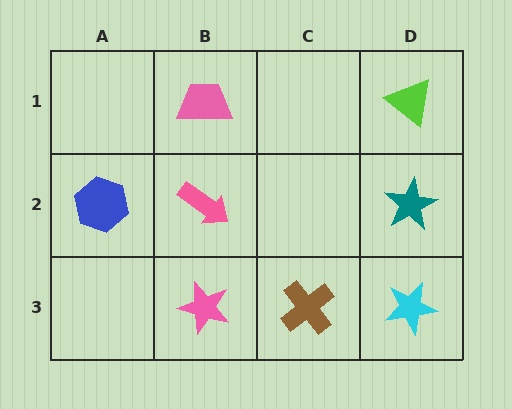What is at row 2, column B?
A pink arrow.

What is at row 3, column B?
A pink star.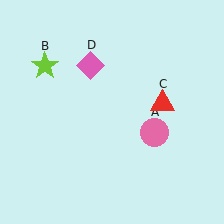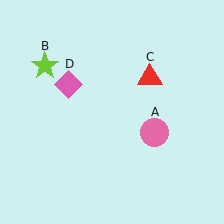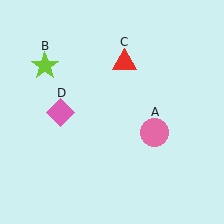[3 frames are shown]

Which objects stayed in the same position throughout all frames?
Pink circle (object A) and lime star (object B) remained stationary.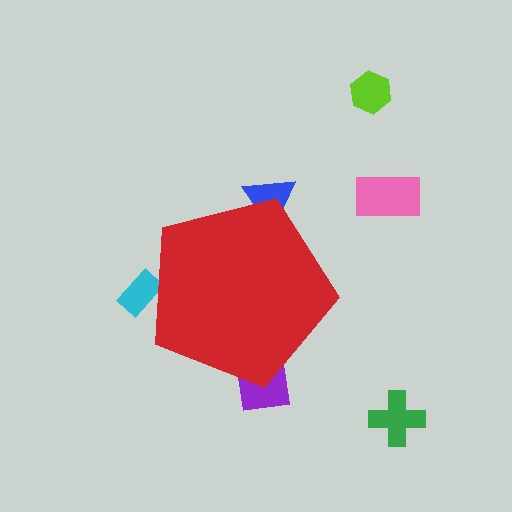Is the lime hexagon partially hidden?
No, the lime hexagon is fully visible.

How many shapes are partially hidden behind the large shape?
3 shapes are partially hidden.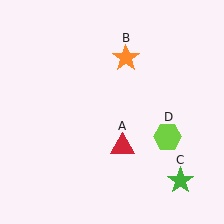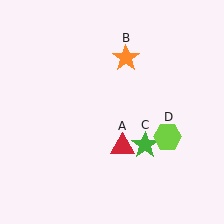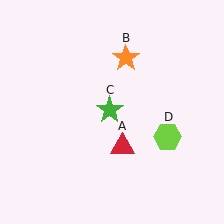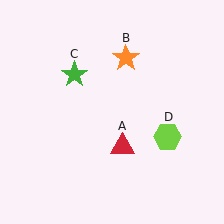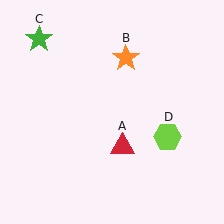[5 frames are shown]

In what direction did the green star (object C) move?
The green star (object C) moved up and to the left.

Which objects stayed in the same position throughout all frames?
Red triangle (object A) and orange star (object B) and lime hexagon (object D) remained stationary.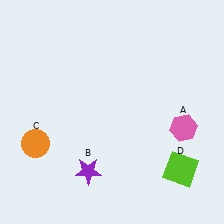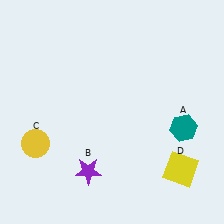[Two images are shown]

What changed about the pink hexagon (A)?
In Image 1, A is pink. In Image 2, it changed to teal.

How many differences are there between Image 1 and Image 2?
There are 3 differences between the two images.